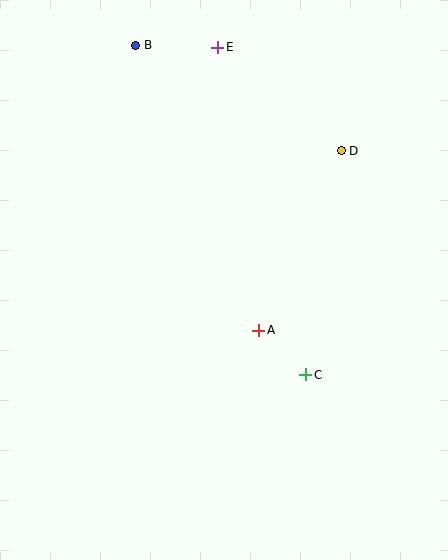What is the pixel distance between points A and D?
The distance between A and D is 197 pixels.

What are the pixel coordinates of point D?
Point D is at (341, 151).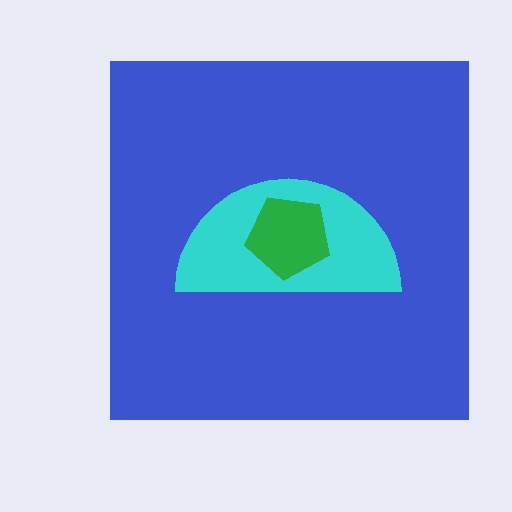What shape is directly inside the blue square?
The cyan semicircle.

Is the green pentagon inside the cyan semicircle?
Yes.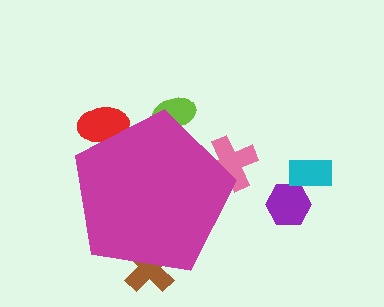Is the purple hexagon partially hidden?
No, the purple hexagon is fully visible.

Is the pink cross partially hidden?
Yes, the pink cross is partially hidden behind the magenta pentagon.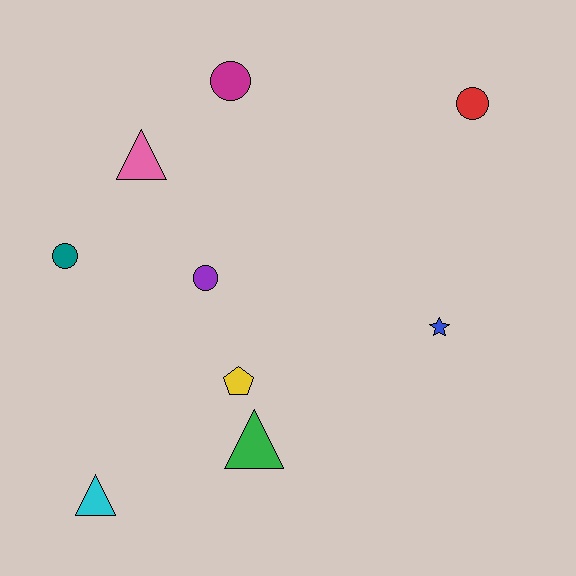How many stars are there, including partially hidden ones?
There is 1 star.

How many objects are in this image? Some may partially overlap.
There are 9 objects.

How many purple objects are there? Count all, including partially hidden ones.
There is 1 purple object.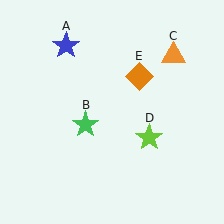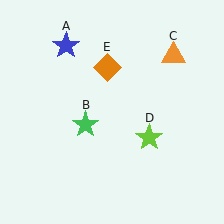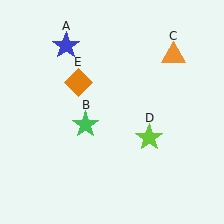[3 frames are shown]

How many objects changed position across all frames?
1 object changed position: orange diamond (object E).